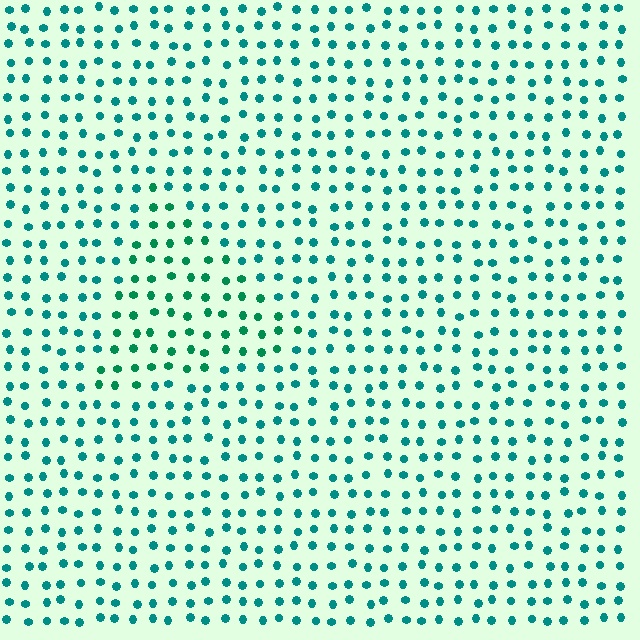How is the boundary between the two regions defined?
The boundary is defined purely by a slight shift in hue (about 23 degrees). Spacing, size, and orientation are identical on both sides.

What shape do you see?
I see a triangle.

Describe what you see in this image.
The image is filled with small teal elements in a uniform arrangement. A triangle-shaped region is visible where the elements are tinted to a slightly different hue, forming a subtle color boundary.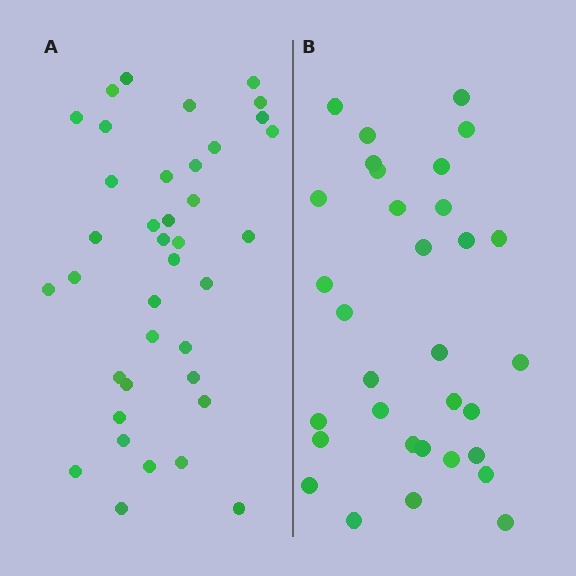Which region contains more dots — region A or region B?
Region A (the left region) has more dots.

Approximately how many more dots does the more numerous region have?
Region A has about 6 more dots than region B.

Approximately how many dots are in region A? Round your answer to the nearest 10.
About 40 dots. (The exact count is 38, which rounds to 40.)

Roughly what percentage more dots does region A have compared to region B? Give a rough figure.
About 20% more.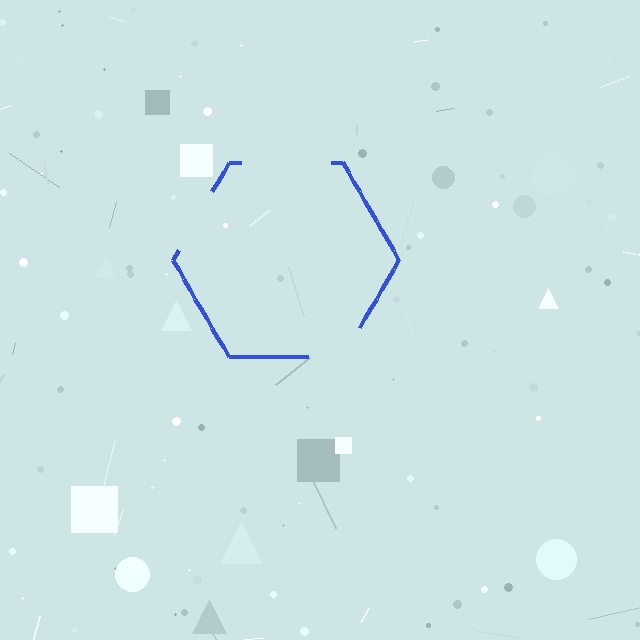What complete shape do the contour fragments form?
The contour fragments form a hexagon.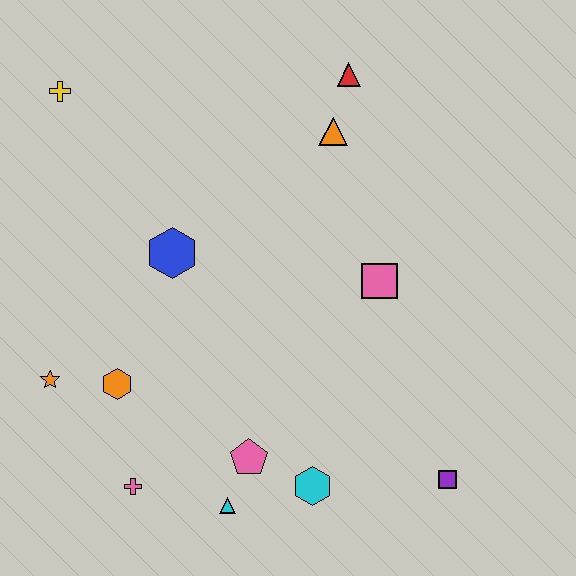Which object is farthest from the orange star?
The red triangle is farthest from the orange star.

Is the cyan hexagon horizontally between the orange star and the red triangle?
Yes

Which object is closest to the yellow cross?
The blue hexagon is closest to the yellow cross.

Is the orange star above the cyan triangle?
Yes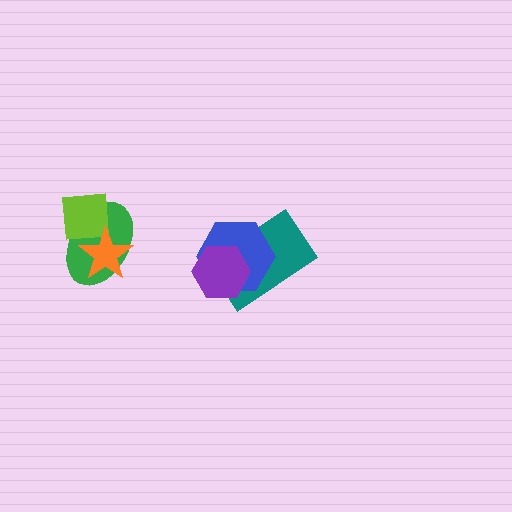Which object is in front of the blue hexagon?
The purple hexagon is in front of the blue hexagon.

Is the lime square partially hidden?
Yes, it is partially covered by another shape.